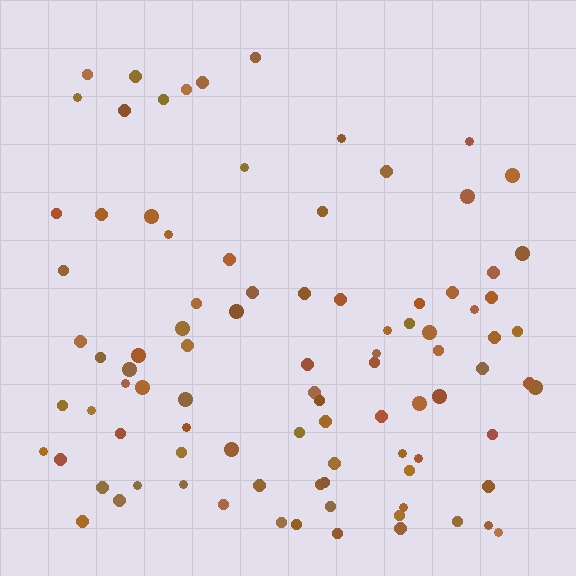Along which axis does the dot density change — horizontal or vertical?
Vertical.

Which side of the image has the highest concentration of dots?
The bottom.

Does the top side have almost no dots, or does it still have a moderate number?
Still a moderate number, just noticeably fewer than the bottom.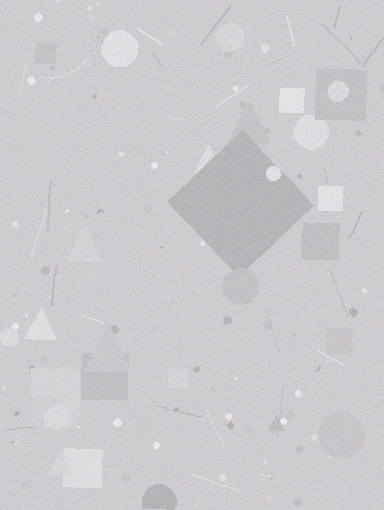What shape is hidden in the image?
A diamond is hidden in the image.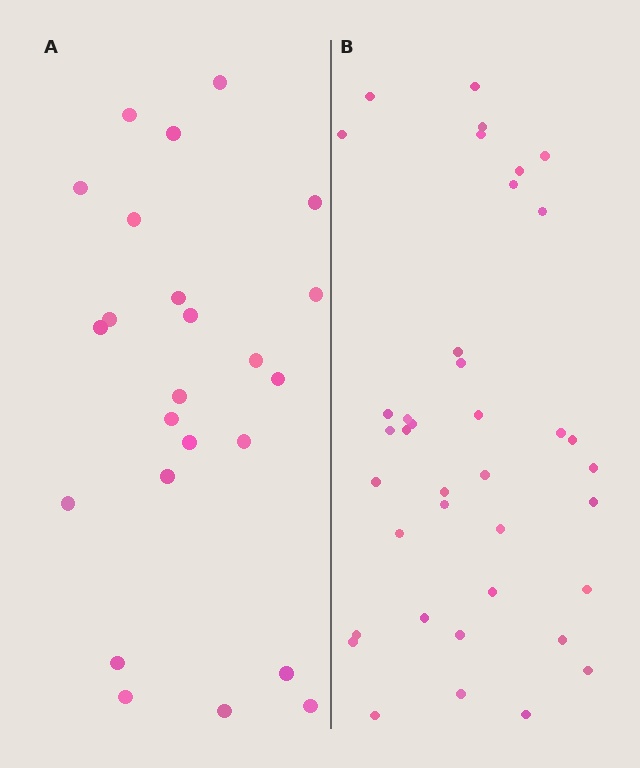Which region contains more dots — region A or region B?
Region B (the right region) has more dots.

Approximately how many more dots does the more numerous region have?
Region B has approximately 15 more dots than region A.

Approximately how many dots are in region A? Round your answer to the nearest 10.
About 20 dots. (The exact count is 24, which rounds to 20.)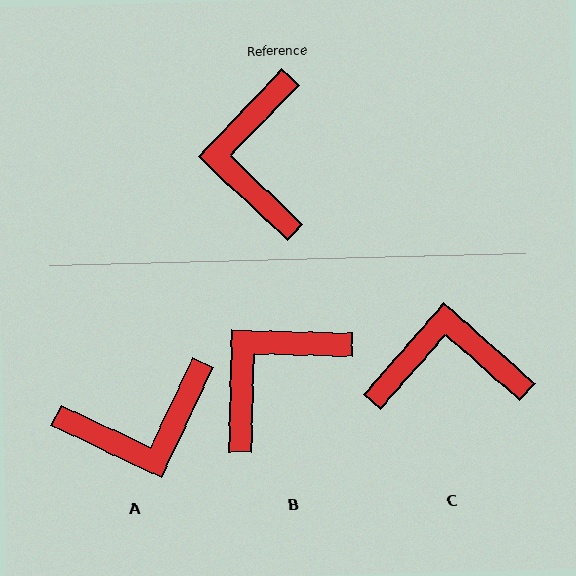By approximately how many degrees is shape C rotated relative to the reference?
Approximately 88 degrees clockwise.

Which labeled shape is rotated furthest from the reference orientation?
A, about 108 degrees away.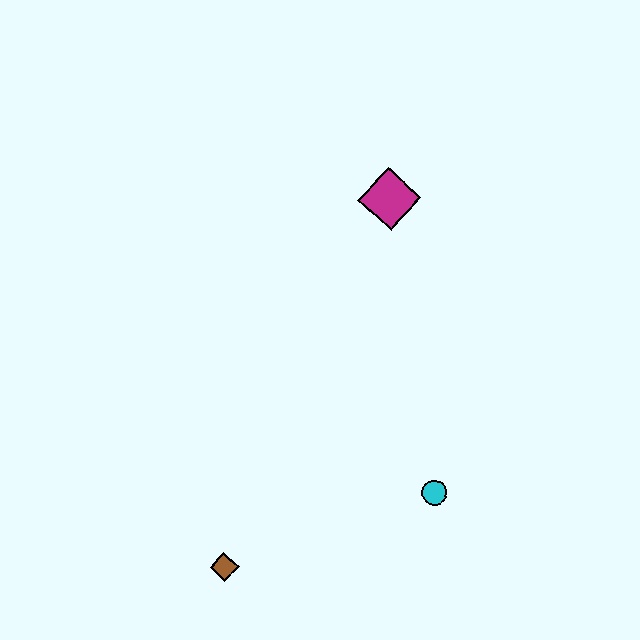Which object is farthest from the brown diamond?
The magenta diamond is farthest from the brown diamond.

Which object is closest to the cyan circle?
The brown diamond is closest to the cyan circle.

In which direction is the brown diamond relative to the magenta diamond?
The brown diamond is below the magenta diamond.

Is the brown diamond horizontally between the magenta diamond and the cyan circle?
No